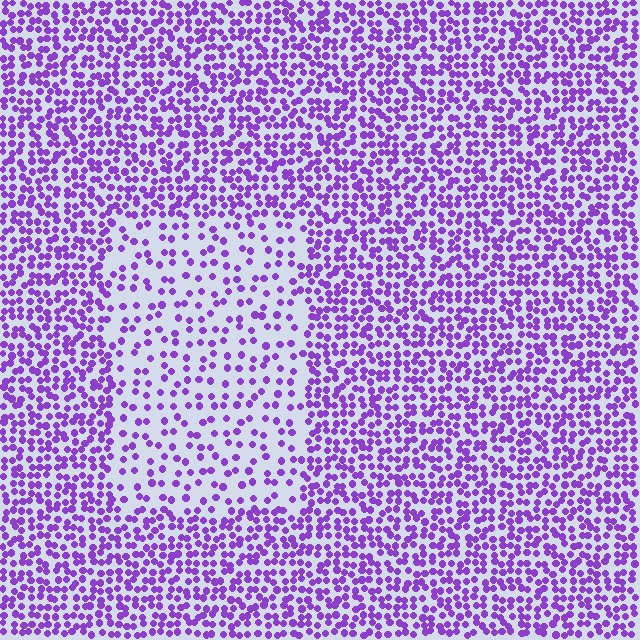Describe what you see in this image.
The image contains small purple elements arranged at two different densities. A rectangle-shaped region is visible where the elements are less densely packed than the surrounding area.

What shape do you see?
I see a rectangle.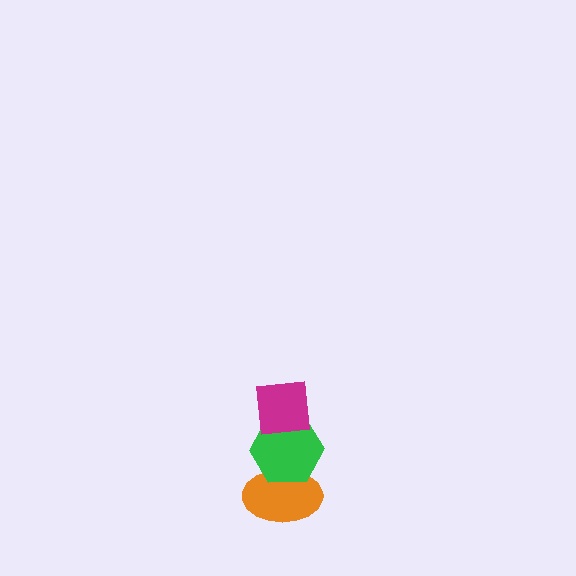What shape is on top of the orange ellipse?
The green hexagon is on top of the orange ellipse.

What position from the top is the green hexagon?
The green hexagon is 2nd from the top.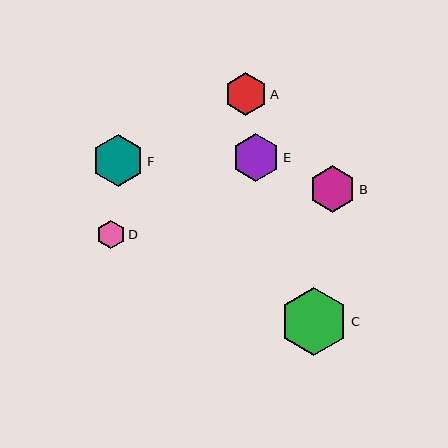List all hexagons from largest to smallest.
From largest to smallest: C, F, E, B, A, D.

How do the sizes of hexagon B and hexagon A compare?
Hexagon B and hexagon A are approximately the same size.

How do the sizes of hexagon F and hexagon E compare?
Hexagon F and hexagon E are approximately the same size.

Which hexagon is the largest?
Hexagon C is the largest with a size of approximately 68 pixels.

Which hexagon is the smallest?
Hexagon D is the smallest with a size of approximately 29 pixels.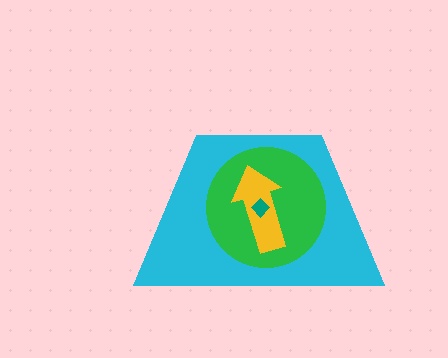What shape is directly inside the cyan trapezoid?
The green circle.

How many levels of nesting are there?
4.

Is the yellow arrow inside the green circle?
Yes.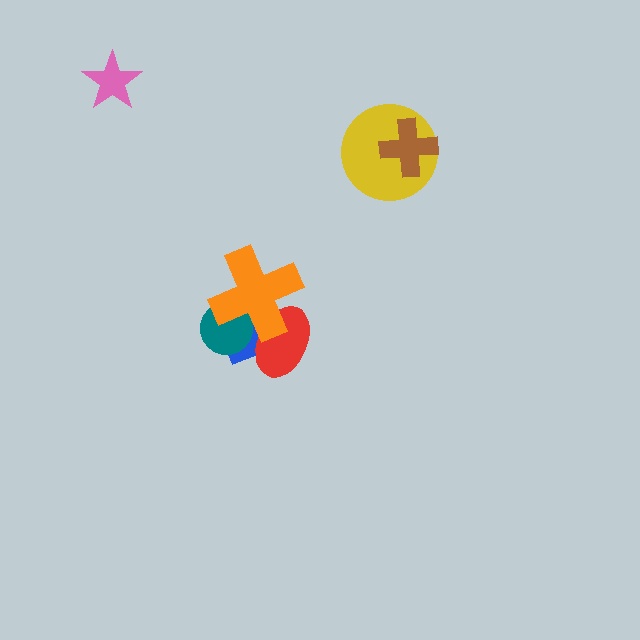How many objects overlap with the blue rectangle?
3 objects overlap with the blue rectangle.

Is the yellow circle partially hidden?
Yes, it is partially covered by another shape.